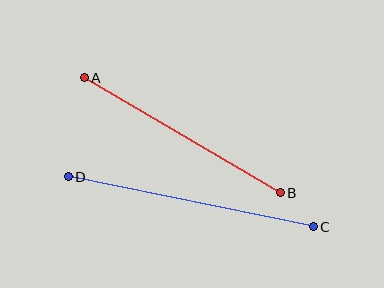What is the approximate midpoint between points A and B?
The midpoint is at approximately (182, 135) pixels.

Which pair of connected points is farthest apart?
Points C and D are farthest apart.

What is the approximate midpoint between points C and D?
The midpoint is at approximately (191, 202) pixels.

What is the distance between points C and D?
The distance is approximately 250 pixels.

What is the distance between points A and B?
The distance is approximately 227 pixels.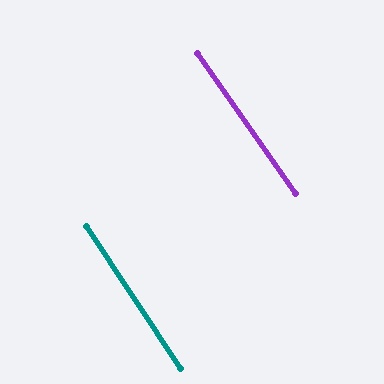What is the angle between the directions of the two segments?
Approximately 2 degrees.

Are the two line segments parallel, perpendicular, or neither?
Parallel — their directions differ by only 1.7°.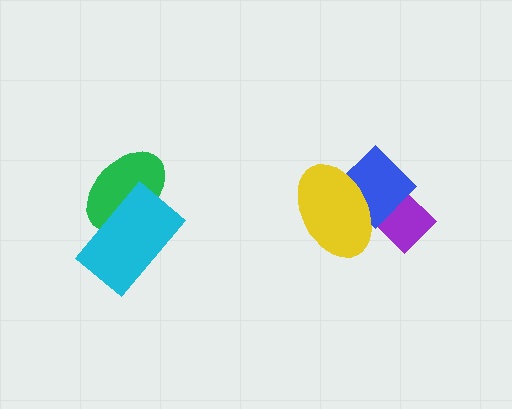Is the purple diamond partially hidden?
Yes, it is partially covered by another shape.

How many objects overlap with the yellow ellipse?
2 objects overlap with the yellow ellipse.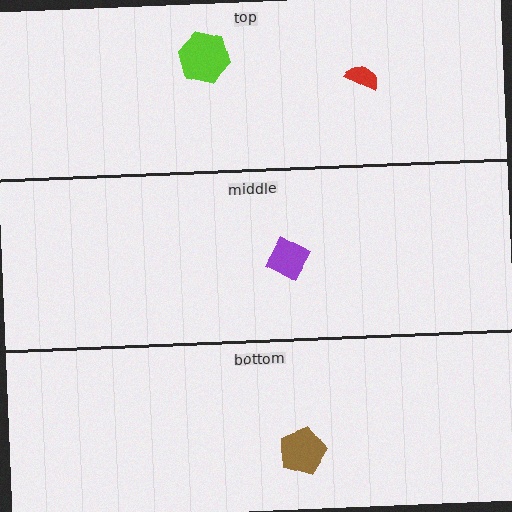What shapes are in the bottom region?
The brown pentagon.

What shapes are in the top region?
The red semicircle, the lime hexagon.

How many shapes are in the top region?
2.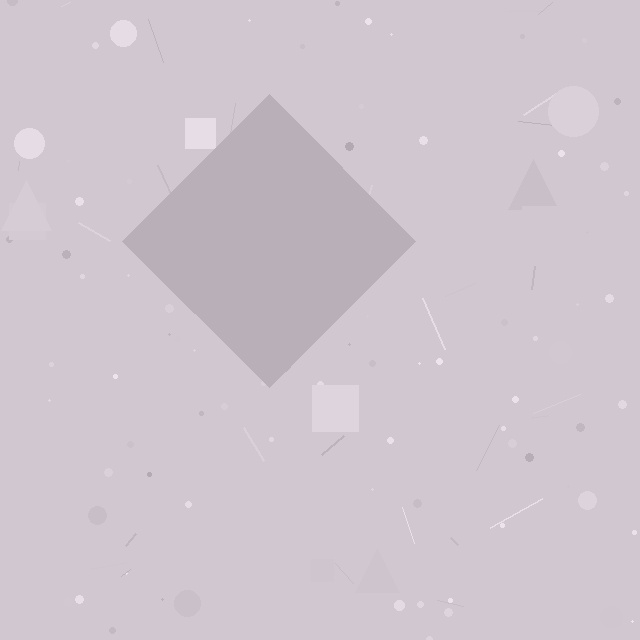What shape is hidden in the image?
A diamond is hidden in the image.